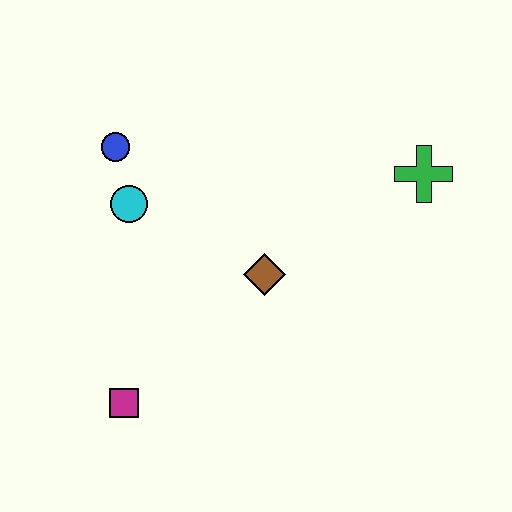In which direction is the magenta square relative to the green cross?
The magenta square is to the left of the green cross.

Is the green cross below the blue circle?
Yes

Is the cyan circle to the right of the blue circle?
Yes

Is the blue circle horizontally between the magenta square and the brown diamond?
No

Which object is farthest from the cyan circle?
The green cross is farthest from the cyan circle.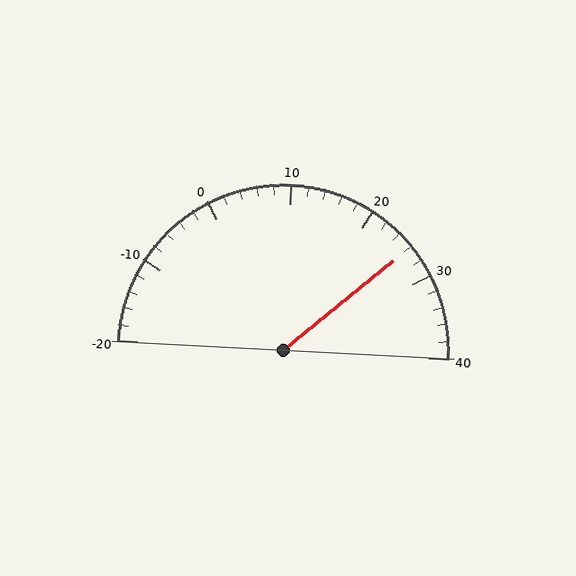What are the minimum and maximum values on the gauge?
The gauge ranges from -20 to 40.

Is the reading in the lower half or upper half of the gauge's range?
The reading is in the upper half of the range (-20 to 40).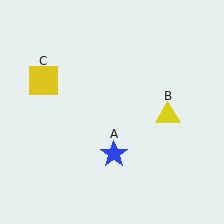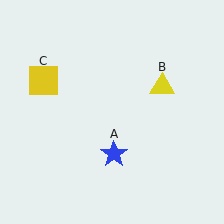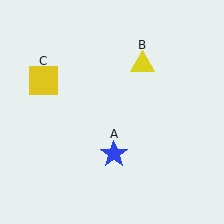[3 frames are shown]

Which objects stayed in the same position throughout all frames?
Blue star (object A) and yellow square (object C) remained stationary.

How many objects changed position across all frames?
1 object changed position: yellow triangle (object B).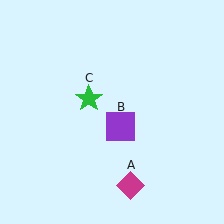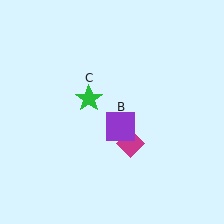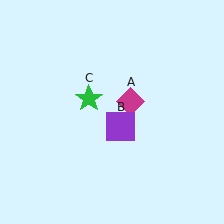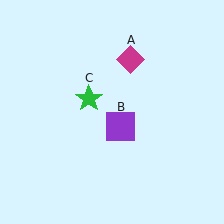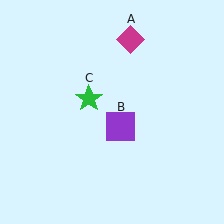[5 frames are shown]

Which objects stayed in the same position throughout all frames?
Purple square (object B) and green star (object C) remained stationary.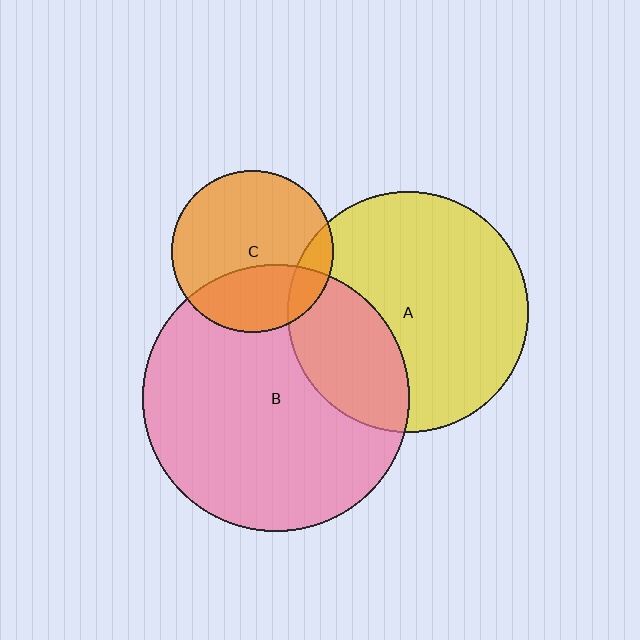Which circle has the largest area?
Circle B (pink).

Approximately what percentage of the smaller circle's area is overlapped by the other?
Approximately 15%.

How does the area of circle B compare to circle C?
Approximately 2.7 times.